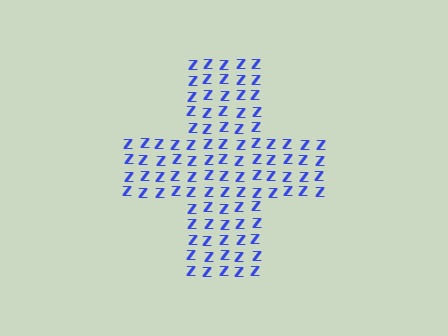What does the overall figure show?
The overall figure shows a cross.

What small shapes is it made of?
It is made of small letter Z's.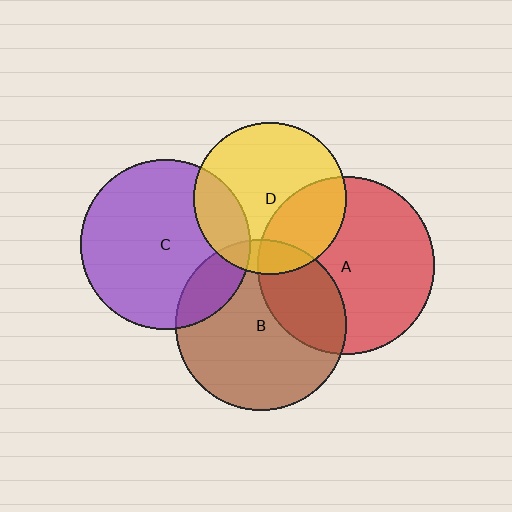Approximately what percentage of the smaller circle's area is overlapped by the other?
Approximately 15%.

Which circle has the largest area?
Circle A (red).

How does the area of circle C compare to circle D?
Approximately 1.2 times.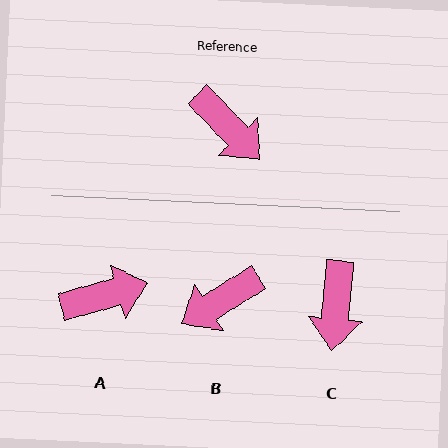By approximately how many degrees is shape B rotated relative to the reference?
Approximately 102 degrees clockwise.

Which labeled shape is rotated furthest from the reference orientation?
B, about 102 degrees away.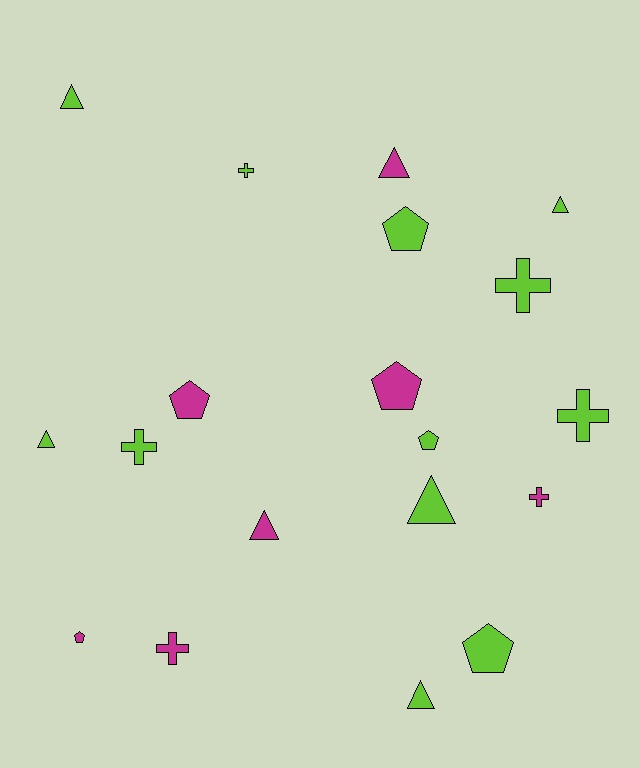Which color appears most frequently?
Lime, with 12 objects.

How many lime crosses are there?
There are 4 lime crosses.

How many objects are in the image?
There are 19 objects.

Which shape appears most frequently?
Triangle, with 7 objects.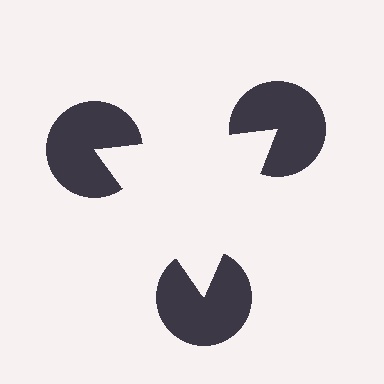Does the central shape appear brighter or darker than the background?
It typically appears slightly brighter than the background, even though no actual brightness change is drawn.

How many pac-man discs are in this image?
There are 3 — one at each vertex of the illusory triangle.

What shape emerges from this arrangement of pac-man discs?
An illusory triangle — its edges are inferred from the aligned wedge cuts in the pac-man discs, not physically drawn.